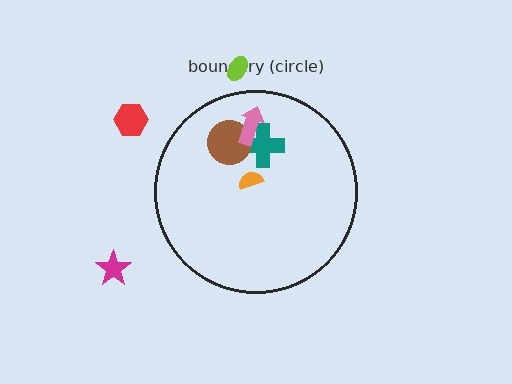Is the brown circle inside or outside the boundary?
Inside.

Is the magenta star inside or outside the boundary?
Outside.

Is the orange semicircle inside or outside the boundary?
Inside.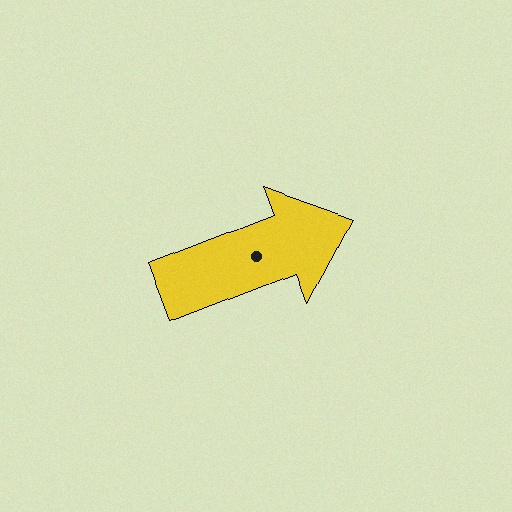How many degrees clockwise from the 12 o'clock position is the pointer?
Approximately 69 degrees.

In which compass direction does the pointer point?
East.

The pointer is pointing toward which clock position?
Roughly 2 o'clock.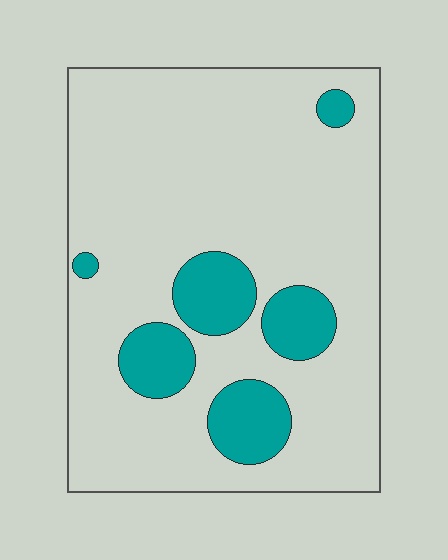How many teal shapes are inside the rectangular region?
6.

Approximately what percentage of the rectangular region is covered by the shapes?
Approximately 15%.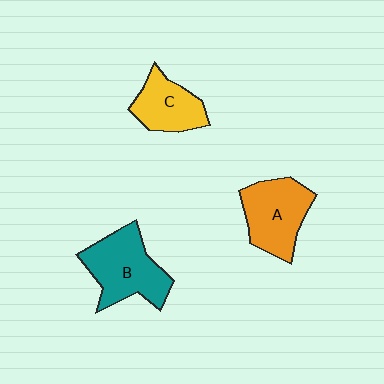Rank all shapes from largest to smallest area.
From largest to smallest: B (teal), A (orange), C (yellow).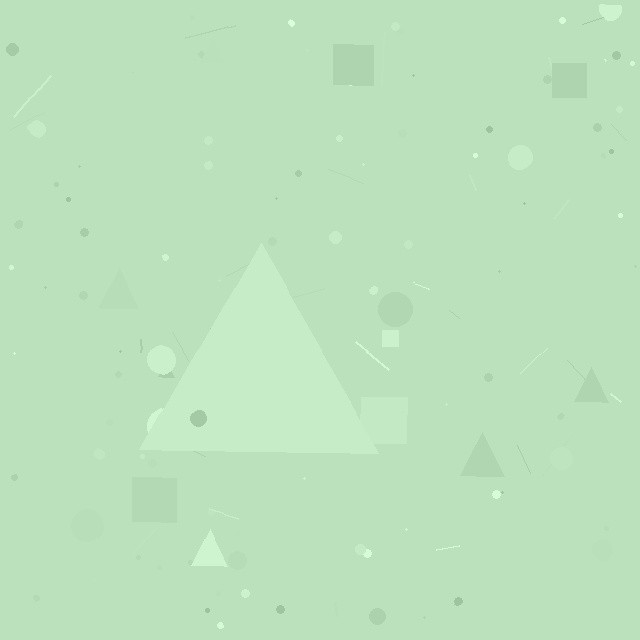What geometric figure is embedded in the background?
A triangle is embedded in the background.